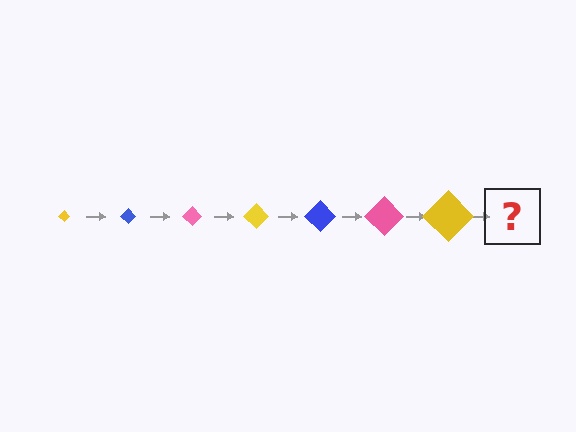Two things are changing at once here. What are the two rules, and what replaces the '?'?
The two rules are that the diamond grows larger each step and the color cycles through yellow, blue, and pink. The '?' should be a blue diamond, larger than the previous one.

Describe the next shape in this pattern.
It should be a blue diamond, larger than the previous one.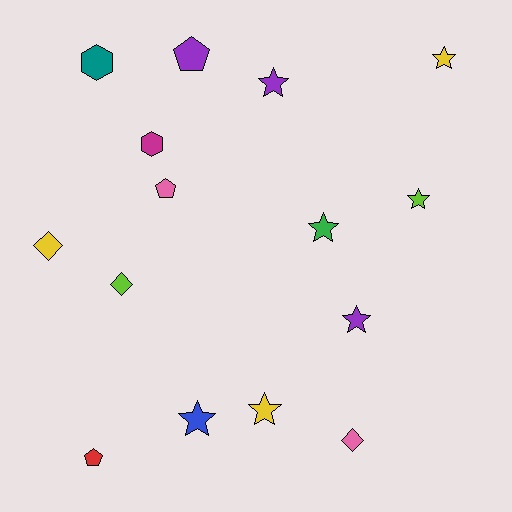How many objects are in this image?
There are 15 objects.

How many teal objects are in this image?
There is 1 teal object.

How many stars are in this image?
There are 7 stars.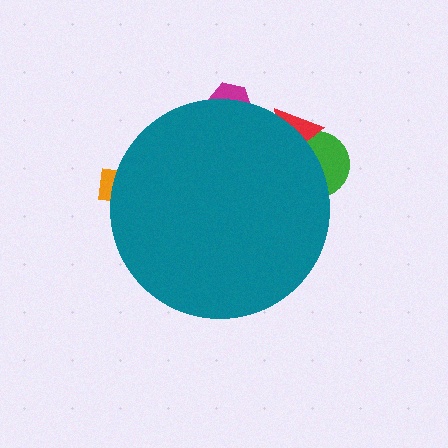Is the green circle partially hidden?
Yes, the green circle is partially hidden behind the teal circle.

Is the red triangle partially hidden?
Yes, the red triangle is partially hidden behind the teal circle.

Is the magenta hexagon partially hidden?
Yes, the magenta hexagon is partially hidden behind the teal circle.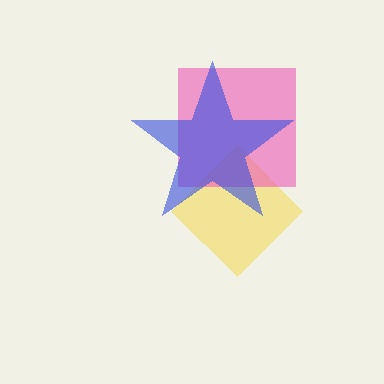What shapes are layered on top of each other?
The layered shapes are: a yellow diamond, a pink square, a blue star.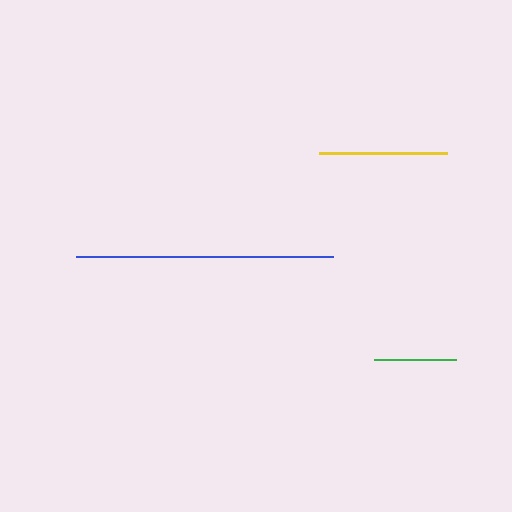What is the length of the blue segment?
The blue segment is approximately 257 pixels long.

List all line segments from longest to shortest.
From longest to shortest: blue, yellow, green.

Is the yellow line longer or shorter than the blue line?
The blue line is longer than the yellow line.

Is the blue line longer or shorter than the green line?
The blue line is longer than the green line.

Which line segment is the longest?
The blue line is the longest at approximately 257 pixels.